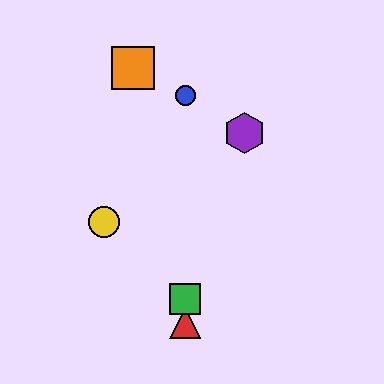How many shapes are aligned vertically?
3 shapes (the red triangle, the blue circle, the green square) are aligned vertically.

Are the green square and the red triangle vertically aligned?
Yes, both are at x≈185.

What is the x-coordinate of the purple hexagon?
The purple hexagon is at x≈244.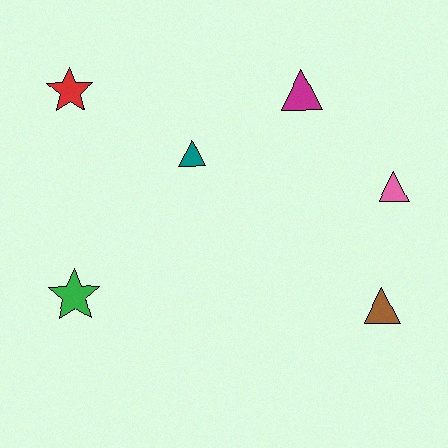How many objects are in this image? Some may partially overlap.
There are 6 objects.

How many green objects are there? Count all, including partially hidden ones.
There is 1 green object.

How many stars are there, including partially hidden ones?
There are 2 stars.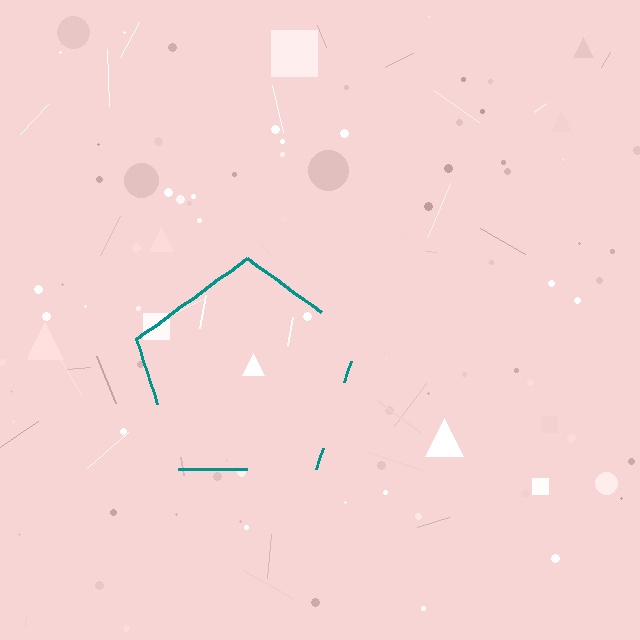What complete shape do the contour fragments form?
The contour fragments form a pentagon.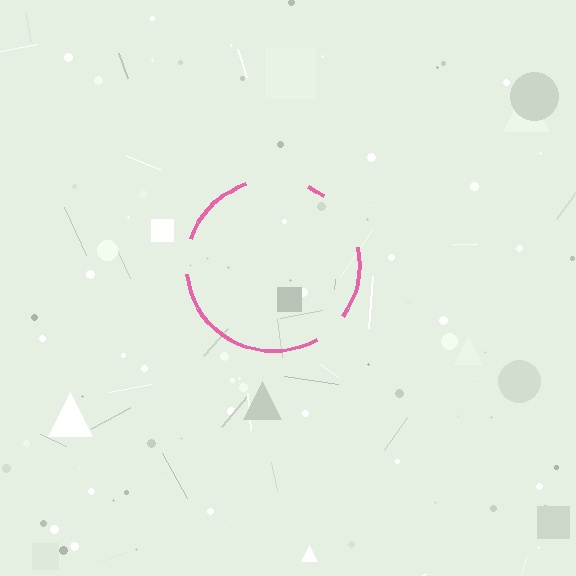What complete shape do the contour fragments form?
The contour fragments form a circle.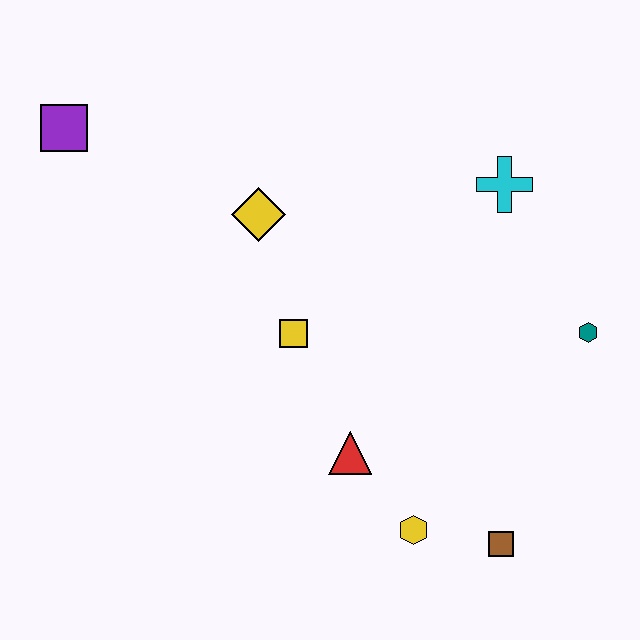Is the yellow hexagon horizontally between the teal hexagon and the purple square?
Yes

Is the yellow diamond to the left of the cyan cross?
Yes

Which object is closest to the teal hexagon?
The cyan cross is closest to the teal hexagon.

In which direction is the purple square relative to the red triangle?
The purple square is above the red triangle.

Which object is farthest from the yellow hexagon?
The purple square is farthest from the yellow hexagon.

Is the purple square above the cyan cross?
Yes